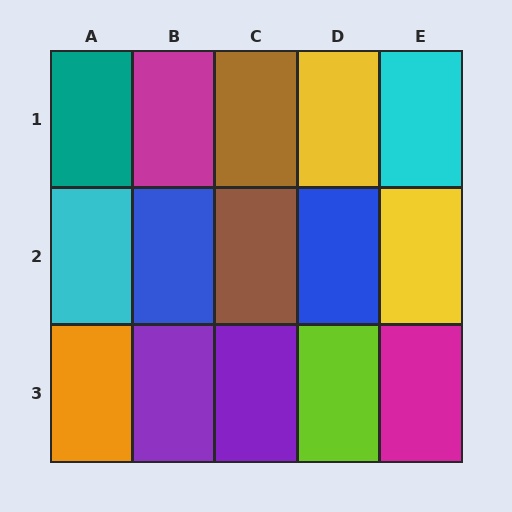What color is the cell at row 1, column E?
Cyan.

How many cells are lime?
1 cell is lime.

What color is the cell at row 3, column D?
Lime.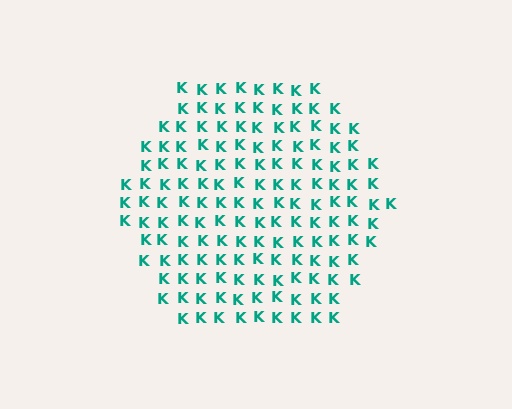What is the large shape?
The large shape is a hexagon.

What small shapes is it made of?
It is made of small letter K's.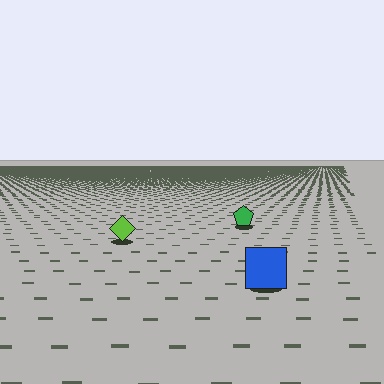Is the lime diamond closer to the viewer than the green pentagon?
Yes. The lime diamond is closer — you can tell from the texture gradient: the ground texture is coarser near it.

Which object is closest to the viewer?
The blue square is closest. The texture marks near it are larger and more spread out.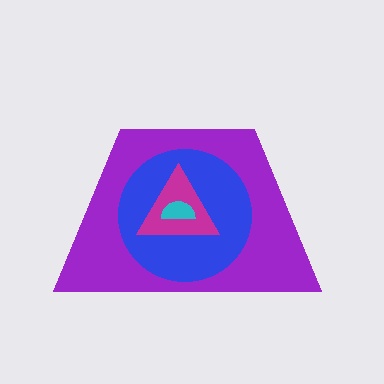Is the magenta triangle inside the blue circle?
Yes.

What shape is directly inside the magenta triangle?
The cyan semicircle.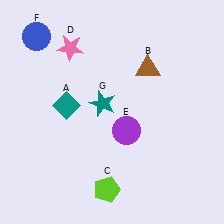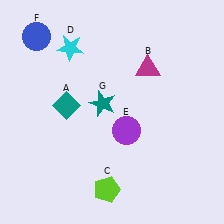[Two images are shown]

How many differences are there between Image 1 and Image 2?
There are 2 differences between the two images.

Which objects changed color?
B changed from brown to magenta. D changed from pink to cyan.